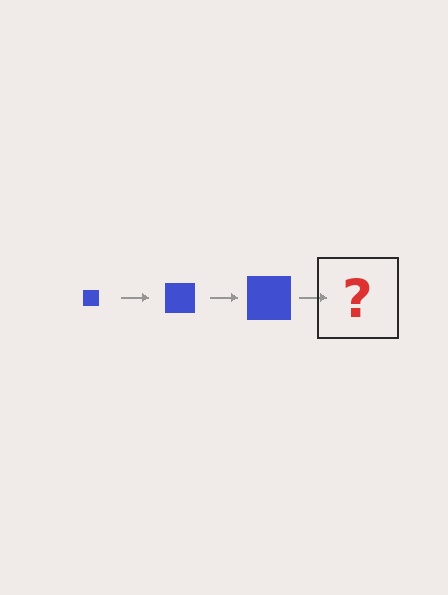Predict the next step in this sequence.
The next step is a blue square, larger than the previous one.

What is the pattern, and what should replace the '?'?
The pattern is that the square gets progressively larger each step. The '?' should be a blue square, larger than the previous one.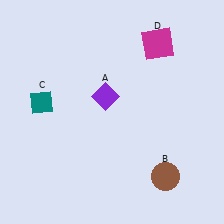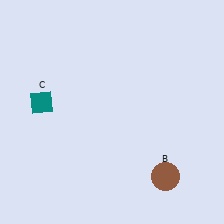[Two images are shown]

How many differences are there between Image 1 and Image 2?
There are 2 differences between the two images.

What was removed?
The magenta square (D), the purple diamond (A) were removed in Image 2.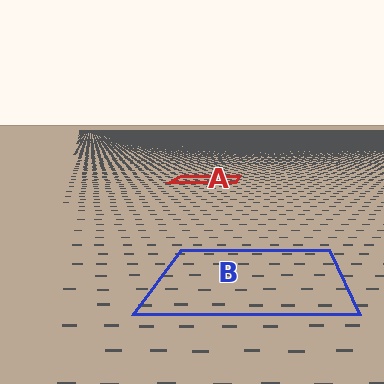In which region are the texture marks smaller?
The texture marks are smaller in region A, because it is farther away.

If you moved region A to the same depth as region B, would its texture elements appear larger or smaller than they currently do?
They would appear larger. At a closer depth, the same texture elements are projected at a bigger on-screen size.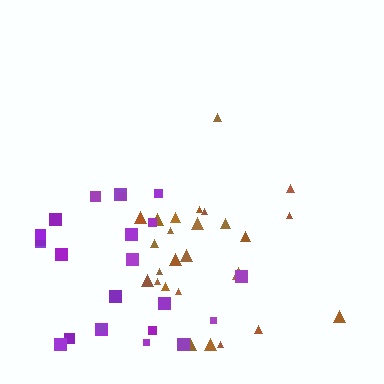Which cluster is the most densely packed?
Brown.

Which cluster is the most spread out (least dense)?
Purple.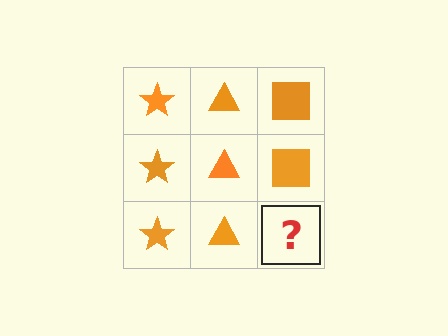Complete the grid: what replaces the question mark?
The question mark should be replaced with an orange square.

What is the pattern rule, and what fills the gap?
The rule is that each column has a consistent shape. The gap should be filled with an orange square.